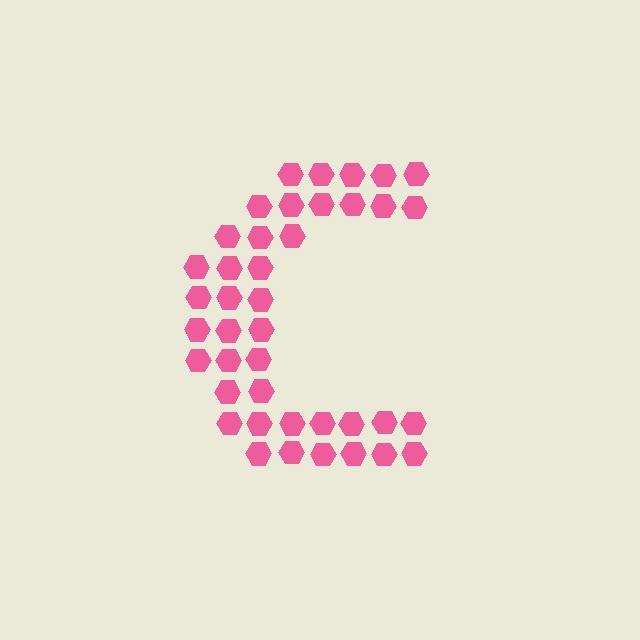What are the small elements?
The small elements are hexagons.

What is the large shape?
The large shape is the letter C.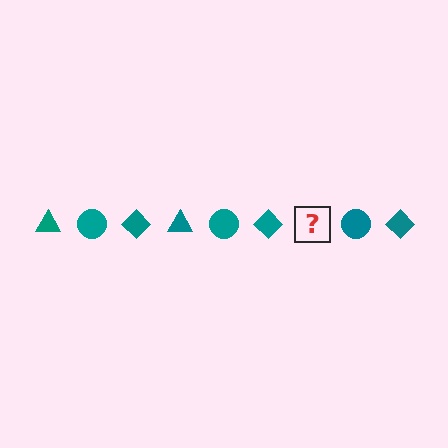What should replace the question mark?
The question mark should be replaced with a teal triangle.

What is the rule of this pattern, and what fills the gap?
The rule is that the pattern cycles through triangle, circle, diamond shapes in teal. The gap should be filled with a teal triangle.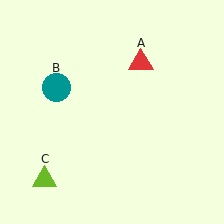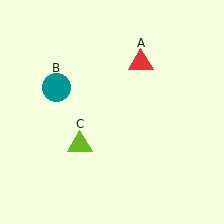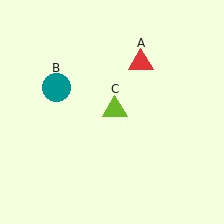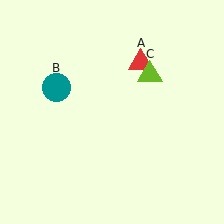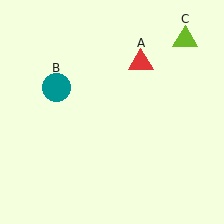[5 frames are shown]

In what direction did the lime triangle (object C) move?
The lime triangle (object C) moved up and to the right.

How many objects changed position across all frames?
1 object changed position: lime triangle (object C).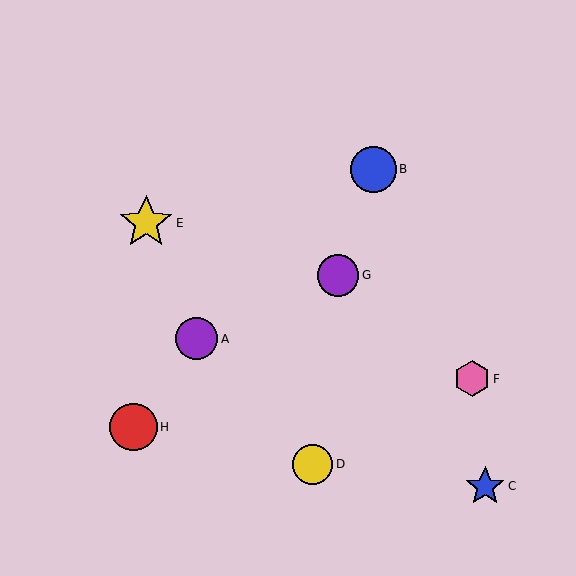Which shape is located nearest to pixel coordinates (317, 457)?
The yellow circle (labeled D) at (313, 464) is nearest to that location.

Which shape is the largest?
The yellow star (labeled E) is the largest.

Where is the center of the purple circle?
The center of the purple circle is at (338, 275).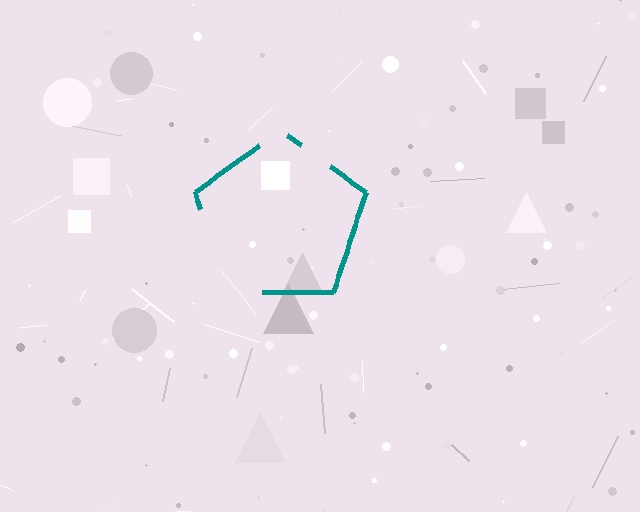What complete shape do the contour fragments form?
The contour fragments form a pentagon.